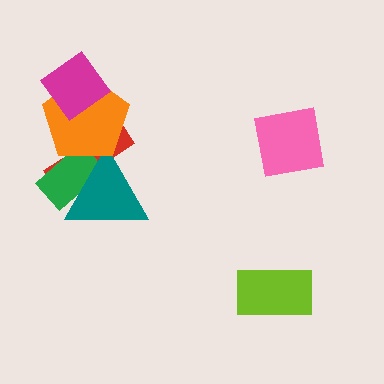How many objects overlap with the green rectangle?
3 objects overlap with the green rectangle.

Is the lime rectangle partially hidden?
No, no other shape covers it.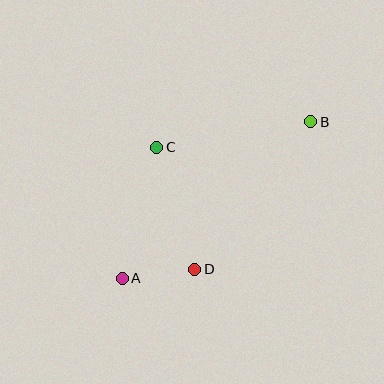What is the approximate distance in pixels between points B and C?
The distance between B and C is approximately 156 pixels.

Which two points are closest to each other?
Points A and D are closest to each other.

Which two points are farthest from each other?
Points A and B are farthest from each other.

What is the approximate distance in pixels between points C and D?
The distance between C and D is approximately 128 pixels.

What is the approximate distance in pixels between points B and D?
The distance between B and D is approximately 188 pixels.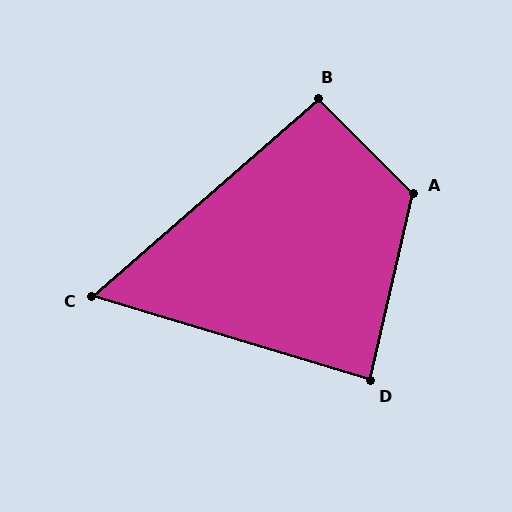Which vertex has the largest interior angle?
A, at approximately 122 degrees.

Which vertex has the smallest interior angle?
C, at approximately 58 degrees.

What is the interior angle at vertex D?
Approximately 86 degrees (approximately right).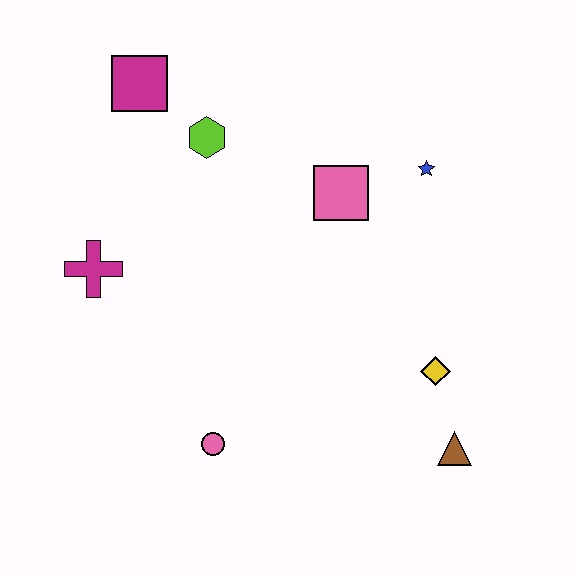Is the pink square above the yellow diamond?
Yes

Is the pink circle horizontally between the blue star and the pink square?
No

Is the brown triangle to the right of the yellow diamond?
Yes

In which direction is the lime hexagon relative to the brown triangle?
The lime hexagon is above the brown triangle.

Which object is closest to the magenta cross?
The lime hexagon is closest to the magenta cross.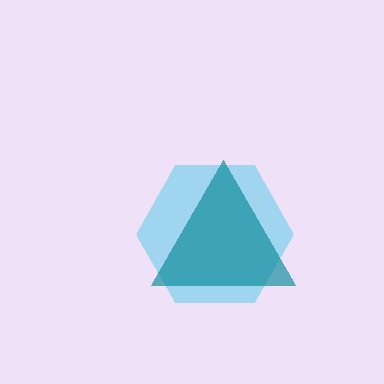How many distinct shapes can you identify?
There are 2 distinct shapes: a cyan hexagon, a teal triangle.